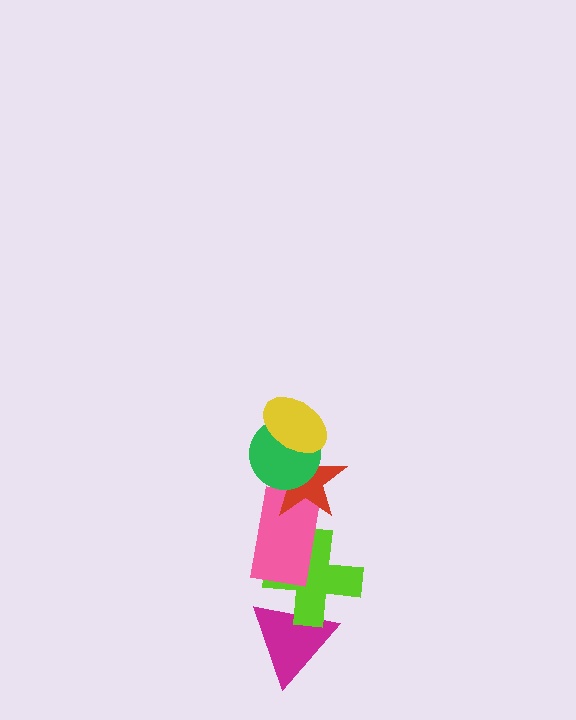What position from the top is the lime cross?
The lime cross is 5th from the top.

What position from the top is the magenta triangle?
The magenta triangle is 6th from the top.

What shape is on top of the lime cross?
The pink rectangle is on top of the lime cross.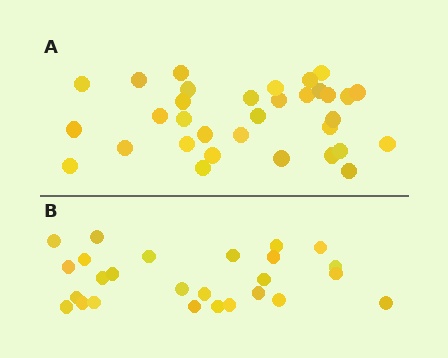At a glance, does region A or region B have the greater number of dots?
Region A (the top region) has more dots.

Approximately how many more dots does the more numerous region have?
Region A has roughly 8 or so more dots than region B.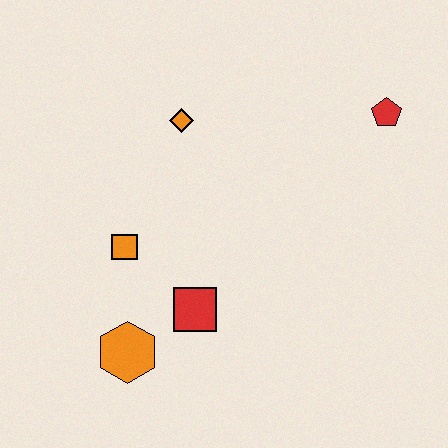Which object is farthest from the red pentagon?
The orange hexagon is farthest from the red pentagon.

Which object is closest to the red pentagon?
The orange diamond is closest to the red pentagon.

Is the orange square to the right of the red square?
No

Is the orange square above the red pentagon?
No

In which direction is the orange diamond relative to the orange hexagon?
The orange diamond is above the orange hexagon.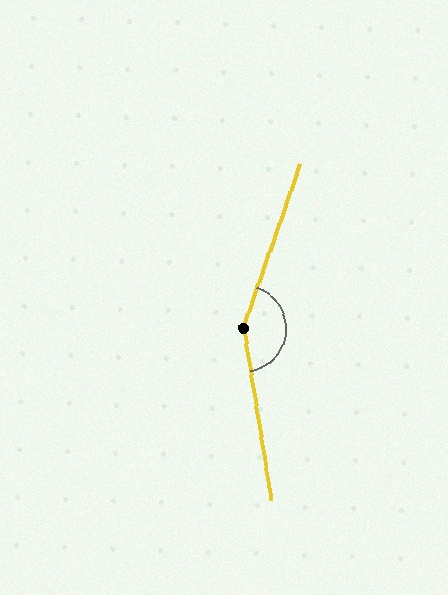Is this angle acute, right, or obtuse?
It is obtuse.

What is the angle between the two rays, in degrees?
Approximately 151 degrees.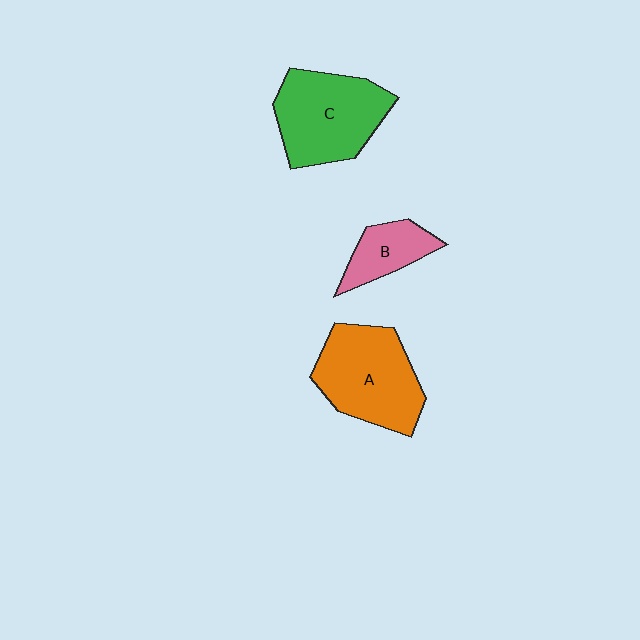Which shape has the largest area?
Shape A (orange).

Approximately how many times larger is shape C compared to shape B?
Approximately 2.1 times.